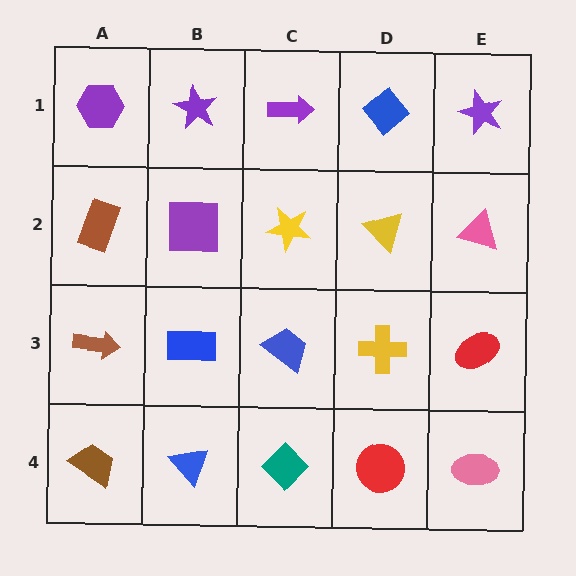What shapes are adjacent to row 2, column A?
A purple hexagon (row 1, column A), a brown arrow (row 3, column A), a purple square (row 2, column B).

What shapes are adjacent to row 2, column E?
A purple star (row 1, column E), a red ellipse (row 3, column E), a yellow triangle (row 2, column D).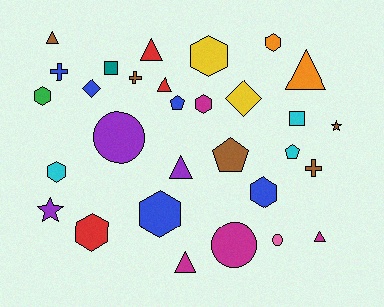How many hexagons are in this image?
There are 8 hexagons.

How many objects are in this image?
There are 30 objects.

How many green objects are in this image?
There is 1 green object.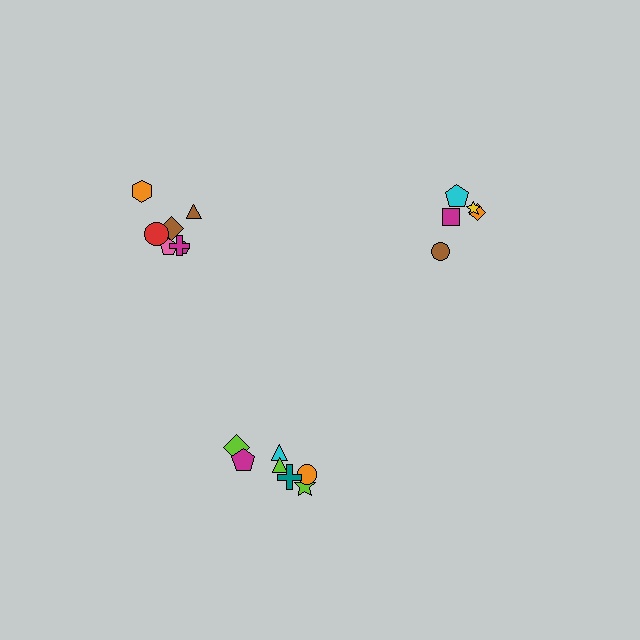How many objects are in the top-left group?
There are 7 objects.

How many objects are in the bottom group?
There are 7 objects.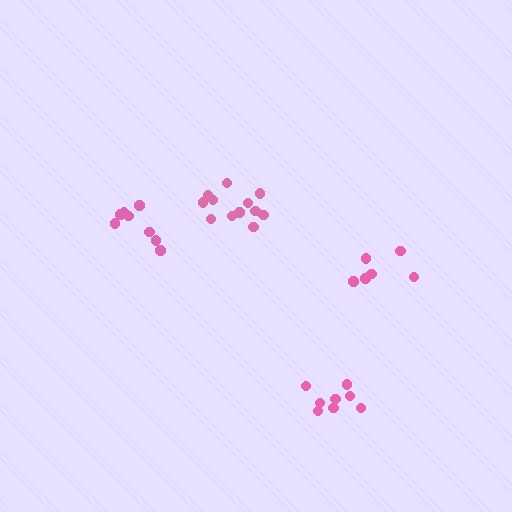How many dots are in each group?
Group 1: 12 dots, Group 2: 6 dots, Group 3: 8 dots, Group 4: 8 dots (34 total).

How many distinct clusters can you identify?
There are 4 distinct clusters.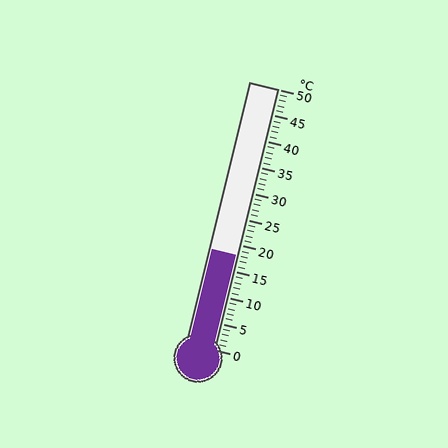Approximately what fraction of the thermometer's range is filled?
The thermometer is filled to approximately 35% of its range.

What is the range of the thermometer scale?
The thermometer scale ranges from 0°C to 50°C.